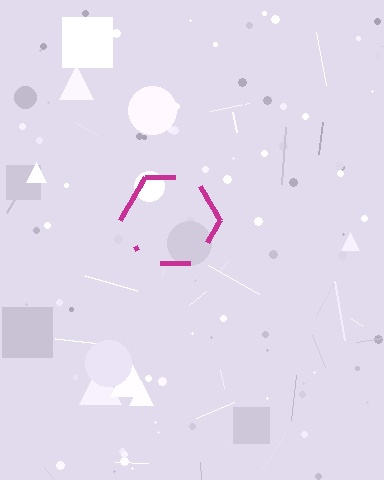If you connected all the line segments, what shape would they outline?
They would outline a hexagon.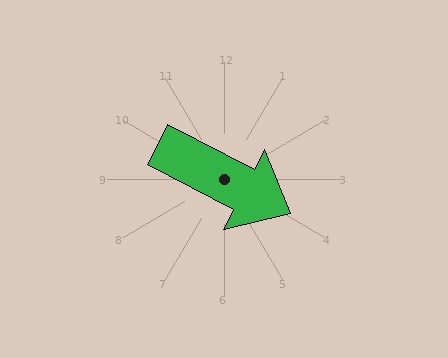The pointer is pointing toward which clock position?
Roughly 4 o'clock.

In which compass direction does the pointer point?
Southeast.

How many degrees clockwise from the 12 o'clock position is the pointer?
Approximately 117 degrees.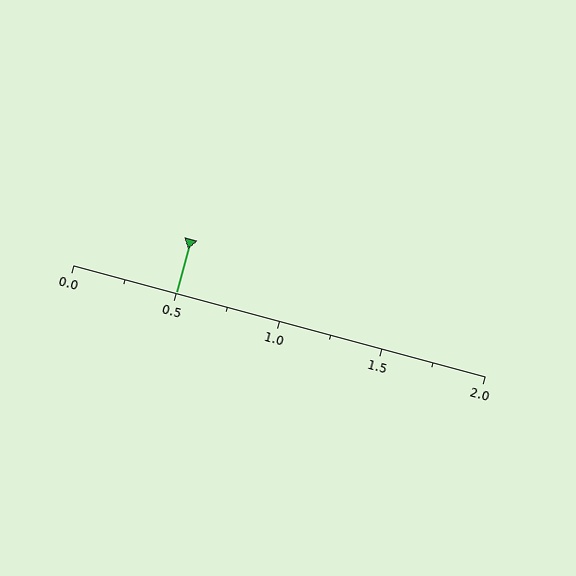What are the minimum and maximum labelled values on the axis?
The axis runs from 0.0 to 2.0.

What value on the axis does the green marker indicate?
The marker indicates approximately 0.5.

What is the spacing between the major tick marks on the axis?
The major ticks are spaced 0.5 apart.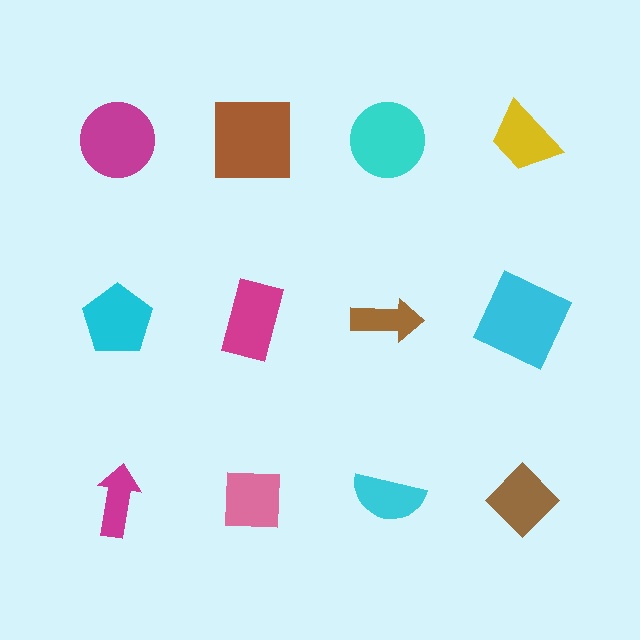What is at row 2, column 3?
A brown arrow.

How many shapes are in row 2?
4 shapes.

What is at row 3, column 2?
A pink square.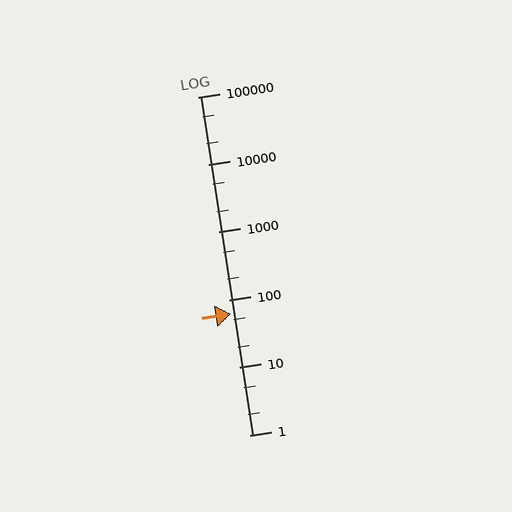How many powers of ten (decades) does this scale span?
The scale spans 5 decades, from 1 to 100000.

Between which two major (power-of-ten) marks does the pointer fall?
The pointer is between 10 and 100.